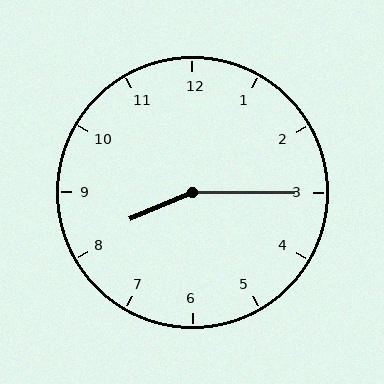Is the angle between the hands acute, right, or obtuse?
It is obtuse.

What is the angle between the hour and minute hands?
Approximately 158 degrees.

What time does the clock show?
8:15.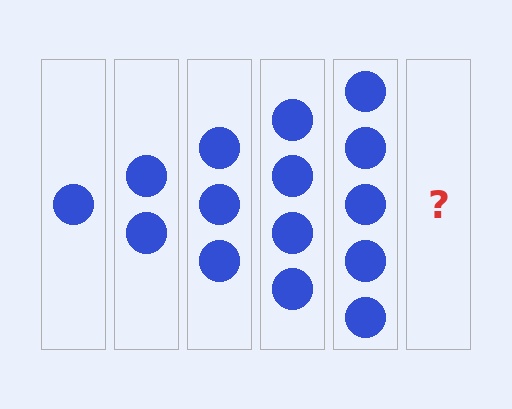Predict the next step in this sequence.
The next step is 6 circles.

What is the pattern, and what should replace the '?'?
The pattern is that each step adds one more circle. The '?' should be 6 circles.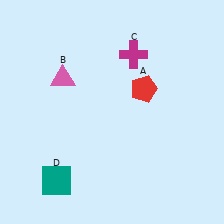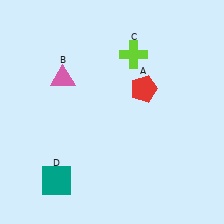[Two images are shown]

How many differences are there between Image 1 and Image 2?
There is 1 difference between the two images.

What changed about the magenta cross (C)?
In Image 1, C is magenta. In Image 2, it changed to lime.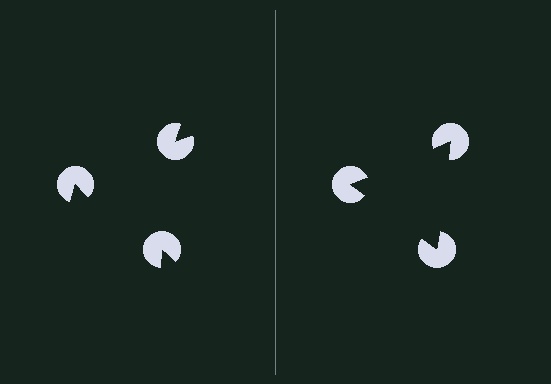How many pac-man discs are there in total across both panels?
6 — 3 on each side.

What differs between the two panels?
The pac-man discs are positioned identically on both sides; only the wedge orientations differ. On the right they align to a triangle; on the left they are misaligned.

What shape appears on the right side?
An illusory triangle.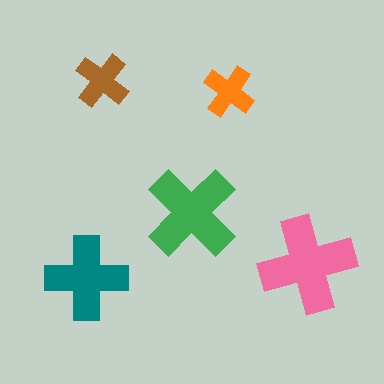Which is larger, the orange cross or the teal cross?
The teal one.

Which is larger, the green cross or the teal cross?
The green one.